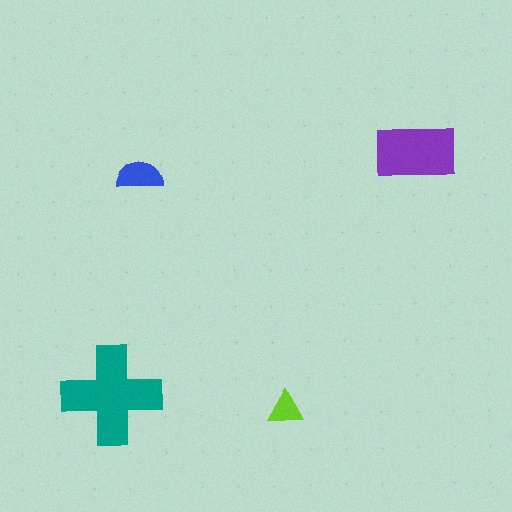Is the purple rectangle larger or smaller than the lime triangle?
Larger.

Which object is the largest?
The teal cross.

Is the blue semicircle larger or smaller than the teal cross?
Smaller.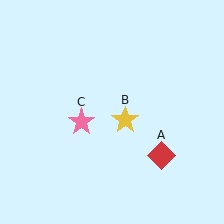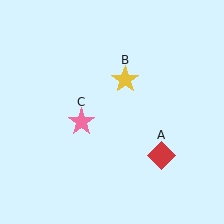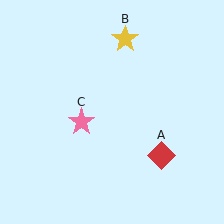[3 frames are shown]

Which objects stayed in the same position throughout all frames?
Red diamond (object A) and pink star (object C) remained stationary.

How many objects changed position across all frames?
1 object changed position: yellow star (object B).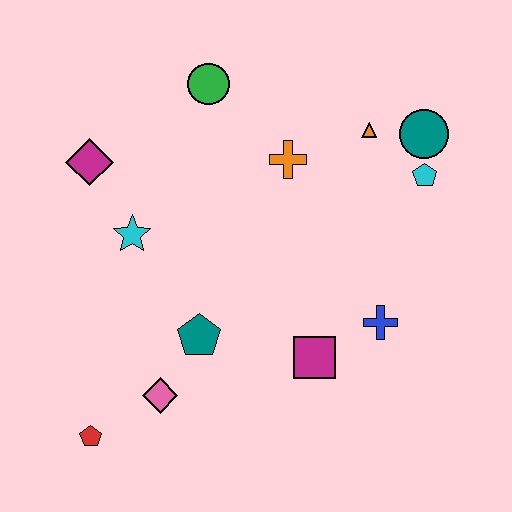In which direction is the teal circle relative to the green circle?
The teal circle is to the right of the green circle.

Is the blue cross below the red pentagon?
No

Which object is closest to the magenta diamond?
The cyan star is closest to the magenta diamond.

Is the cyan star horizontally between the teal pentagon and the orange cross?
No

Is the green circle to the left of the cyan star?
No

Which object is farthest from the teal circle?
The red pentagon is farthest from the teal circle.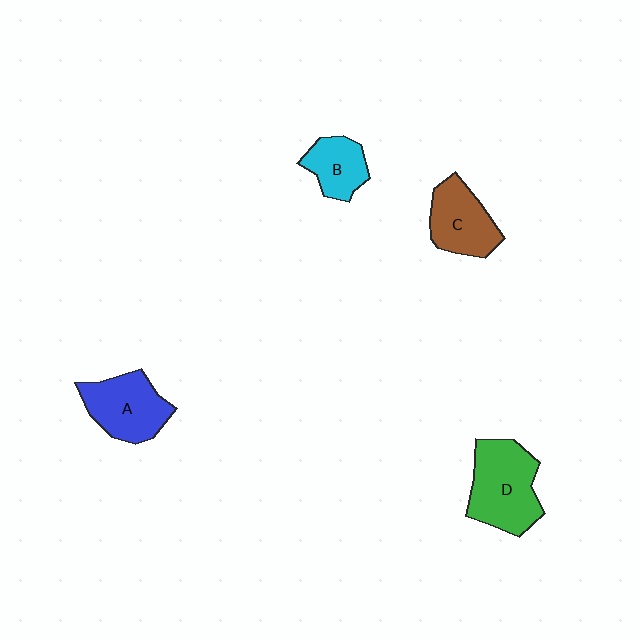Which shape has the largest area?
Shape D (green).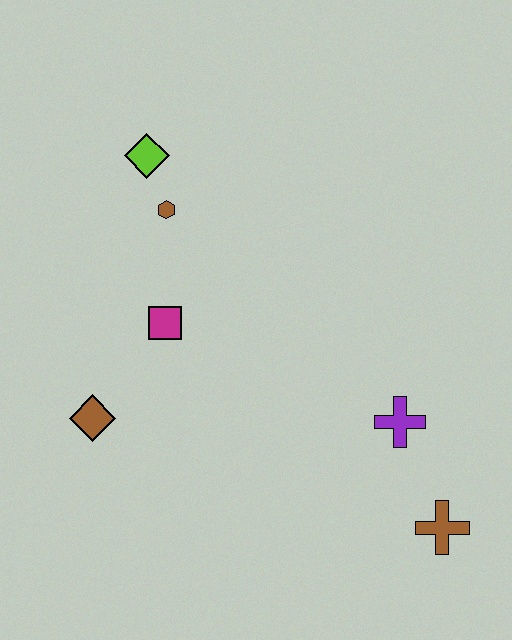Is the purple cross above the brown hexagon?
No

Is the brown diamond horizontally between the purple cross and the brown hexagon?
No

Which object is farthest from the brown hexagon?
The brown cross is farthest from the brown hexagon.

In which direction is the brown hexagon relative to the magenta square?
The brown hexagon is above the magenta square.